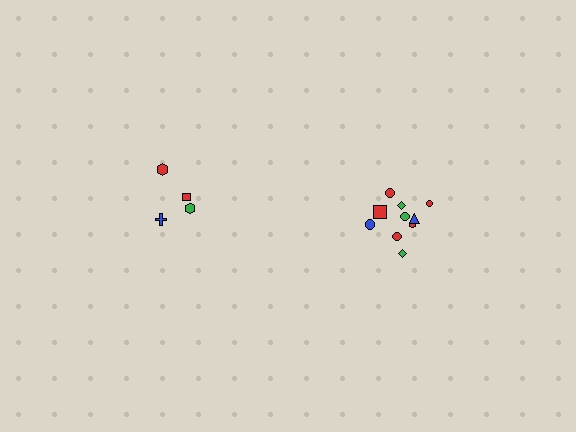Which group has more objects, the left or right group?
The right group.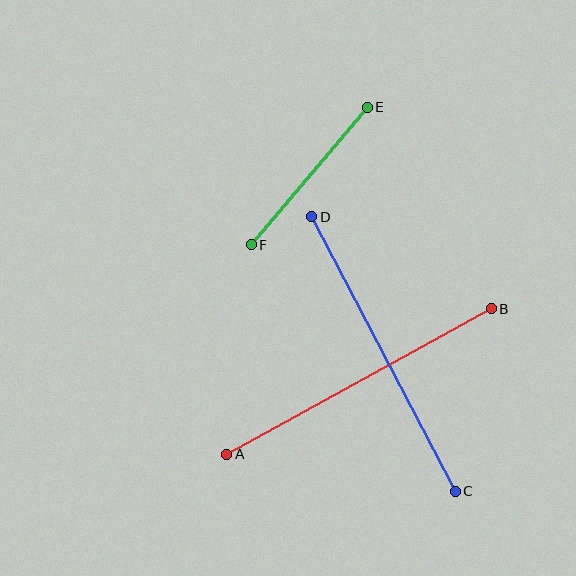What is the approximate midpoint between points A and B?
The midpoint is at approximately (359, 382) pixels.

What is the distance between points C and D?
The distance is approximately 310 pixels.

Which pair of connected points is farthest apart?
Points C and D are farthest apart.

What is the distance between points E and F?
The distance is approximately 180 pixels.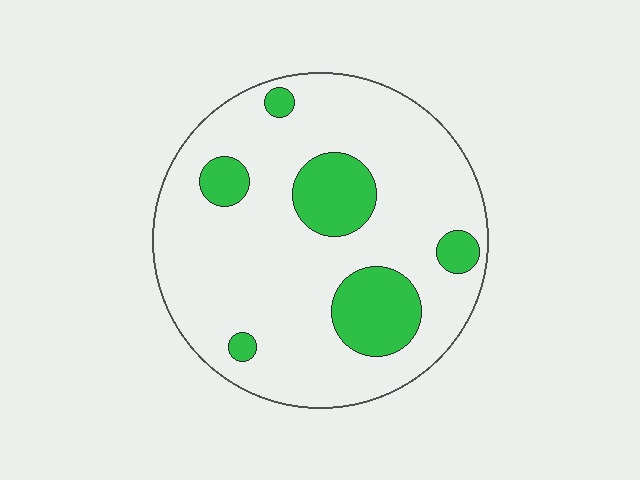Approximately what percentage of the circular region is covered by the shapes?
Approximately 20%.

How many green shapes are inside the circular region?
6.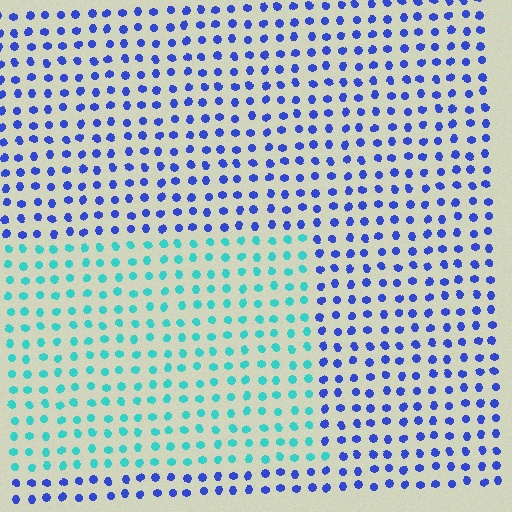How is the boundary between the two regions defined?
The boundary is defined purely by a slight shift in hue (about 57 degrees). Spacing, size, and orientation are identical on both sides.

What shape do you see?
I see a rectangle.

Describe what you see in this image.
The image is filled with small blue elements in a uniform arrangement. A rectangle-shaped region is visible where the elements are tinted to a slightly different hue, forming a subtle color boundary.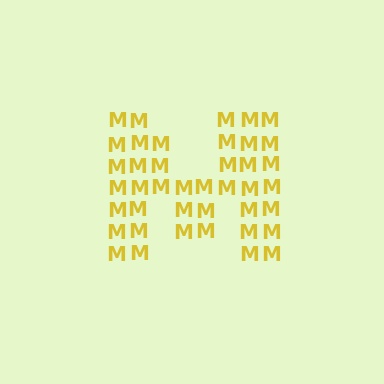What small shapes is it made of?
It is made of small letter M's.